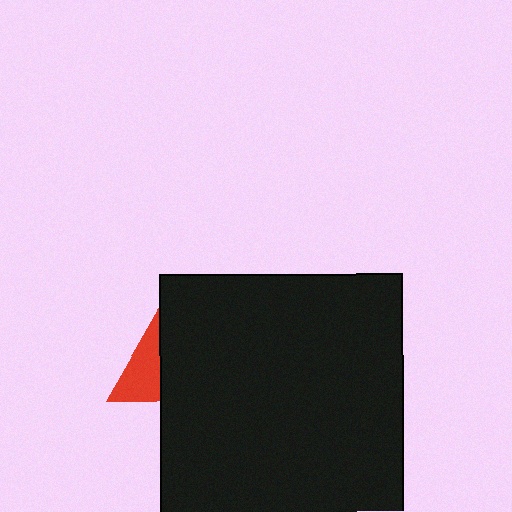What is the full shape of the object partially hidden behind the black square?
The partially hidden object is a red triangle.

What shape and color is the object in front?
The object in front is a black square.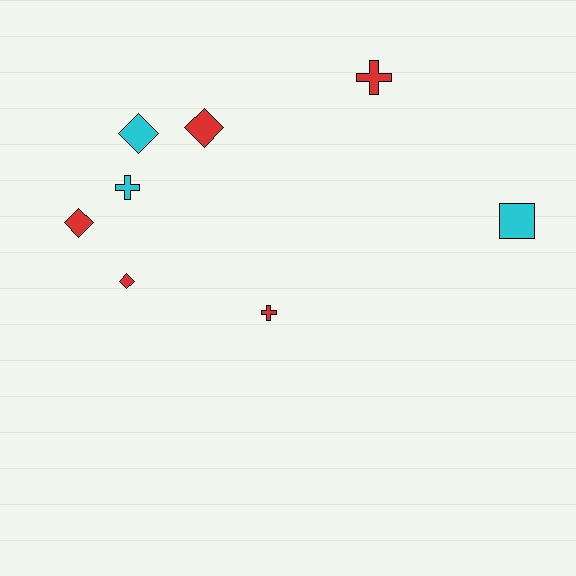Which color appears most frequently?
Red, with 5 objects.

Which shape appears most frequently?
Diamond, with 4 objects.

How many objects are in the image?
There are 8 objects.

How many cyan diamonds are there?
There is 1 cyan diamond.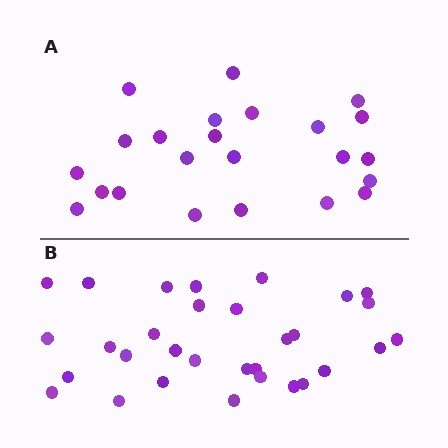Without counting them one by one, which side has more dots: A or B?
Region B (the bottom region) has more dots.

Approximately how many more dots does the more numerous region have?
Region B has roughly 8 or so more dots than region A.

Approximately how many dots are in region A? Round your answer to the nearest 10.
About 20 dots. (The exact count is 23, which rounds to 20.)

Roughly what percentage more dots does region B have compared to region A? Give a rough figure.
About 35% more.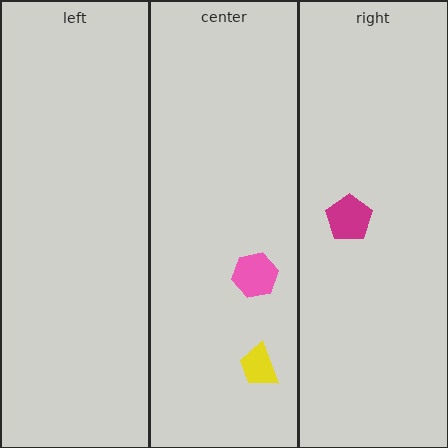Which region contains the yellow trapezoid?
The center region.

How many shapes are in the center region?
2.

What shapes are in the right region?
The magenta pentagon.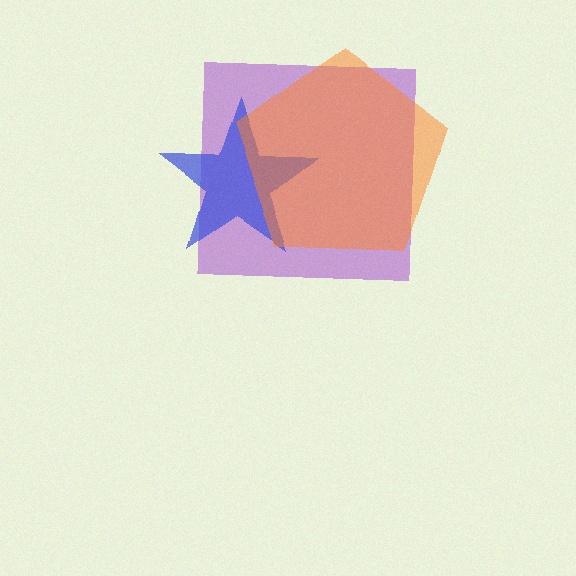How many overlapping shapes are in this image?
There are 3 overlapping shapes in the image.